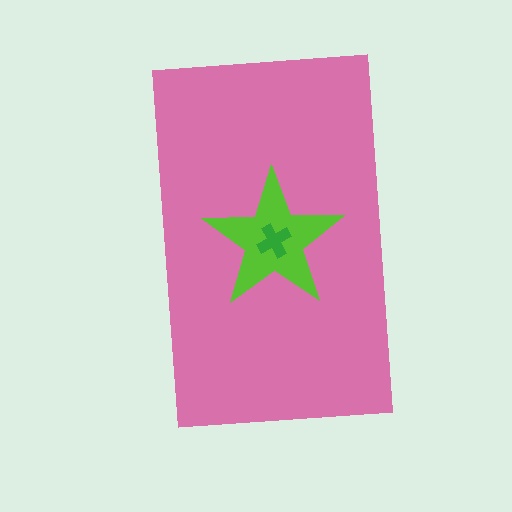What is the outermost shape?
The pink rectangle.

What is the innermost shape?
The green cross.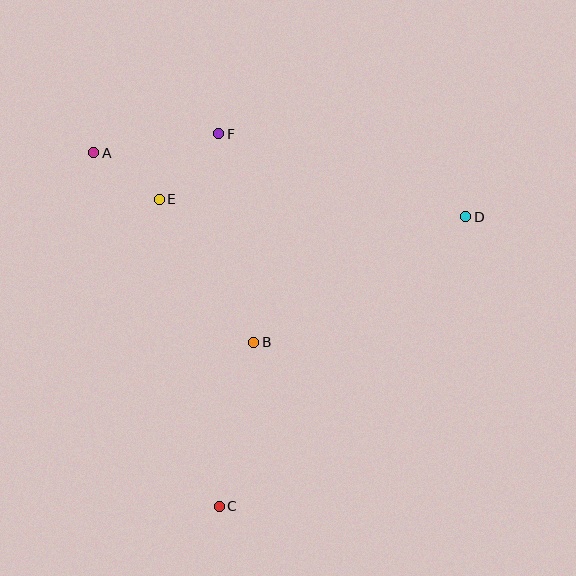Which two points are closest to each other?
Points A and E are closest to each other.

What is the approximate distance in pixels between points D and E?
The distance between D and E is approximately 307 pixels.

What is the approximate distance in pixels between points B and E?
The distance between B and E is approximately 171 pixels.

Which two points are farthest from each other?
Points C and D are farthest from each other.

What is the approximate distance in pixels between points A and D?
The distance between A and D is approximately 377 pixels.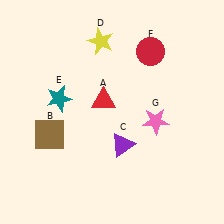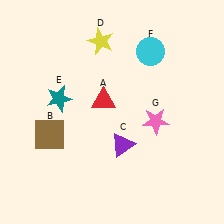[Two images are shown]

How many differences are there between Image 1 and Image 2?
There is 1 difference between the two images.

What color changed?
The circle (F) changed from red in Image 1 to cyan in Image 2.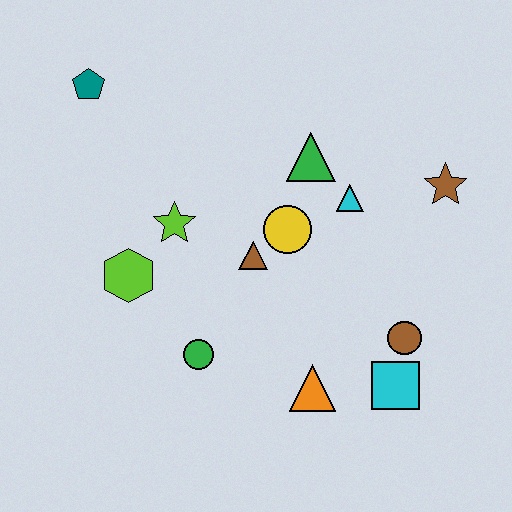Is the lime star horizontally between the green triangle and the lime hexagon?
Yes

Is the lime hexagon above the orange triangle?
Yes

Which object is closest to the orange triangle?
The cyan square is closest to the orange triangle.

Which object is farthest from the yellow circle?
The teal pentagon is farthest from the yellow circle.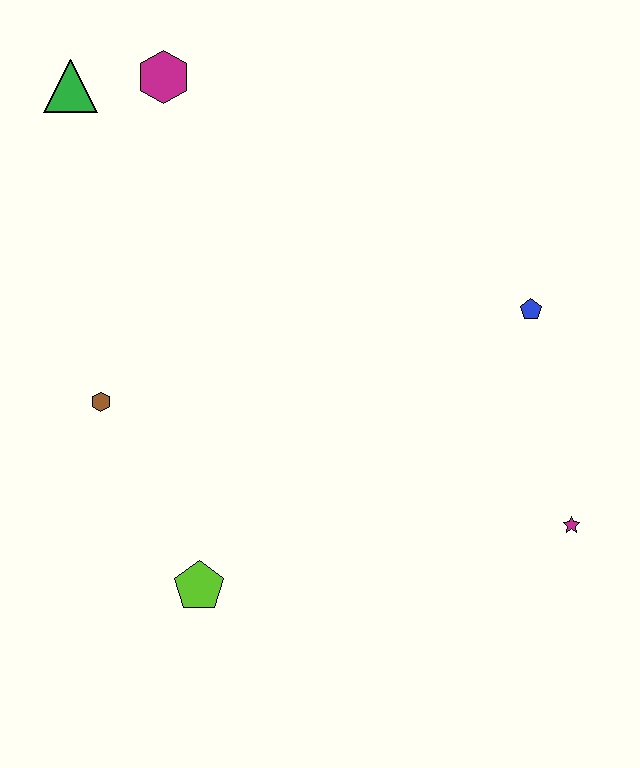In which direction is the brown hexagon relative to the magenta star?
The brown hexagon is to the left of the magenta star.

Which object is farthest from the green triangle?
The magenta star is farthest from the green triangle.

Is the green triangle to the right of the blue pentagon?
No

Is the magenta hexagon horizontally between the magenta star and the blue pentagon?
No